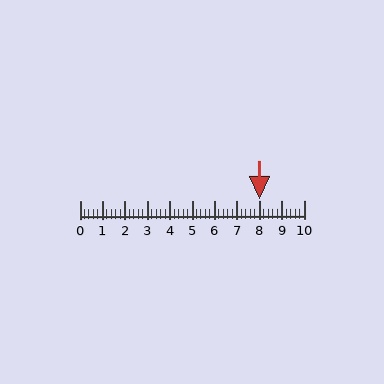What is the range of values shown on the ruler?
The ruler shows values from 0 to 10.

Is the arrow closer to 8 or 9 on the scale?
The arrow is closer to 8.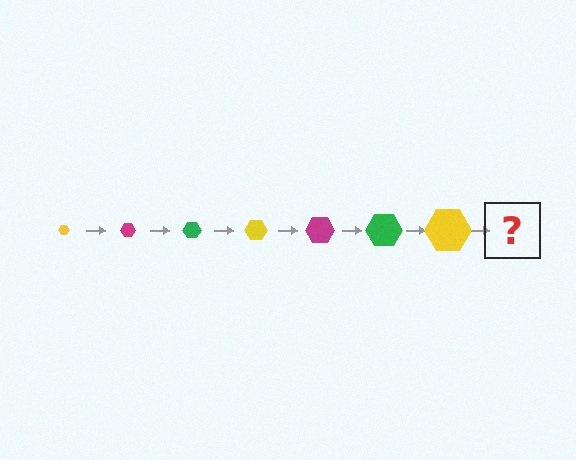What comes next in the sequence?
The next element should be a magenta hexagon, larger than the previous one.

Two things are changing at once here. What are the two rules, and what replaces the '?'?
The two rules are that the hexagon grows larger each step and the color cycles through yellow, magenta, and green. The '?' should be a magenta hexagon, larger than the previous one.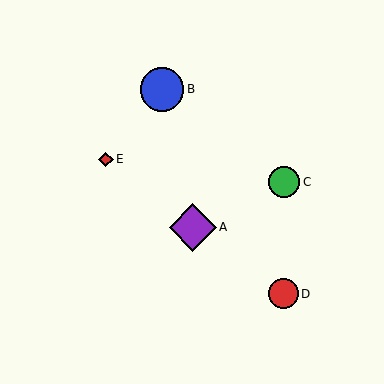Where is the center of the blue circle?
The center of the blue circle is at (162, 89).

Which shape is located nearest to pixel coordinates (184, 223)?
The purple diamond (labeled A) at (193, 228) is nearest to that location.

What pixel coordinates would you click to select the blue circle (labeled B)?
Click at (162, 89) to select the blue circle B.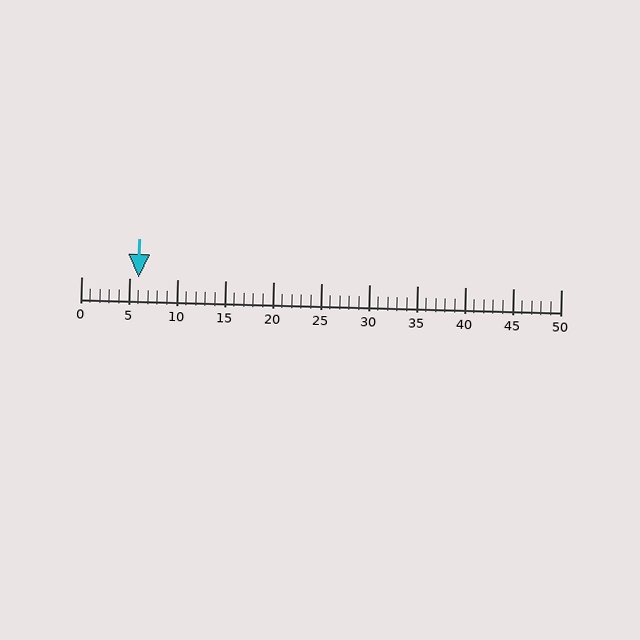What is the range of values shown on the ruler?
The ruler shows values from 0 to 50.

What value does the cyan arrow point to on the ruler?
The cyan arrow points to approximately 6.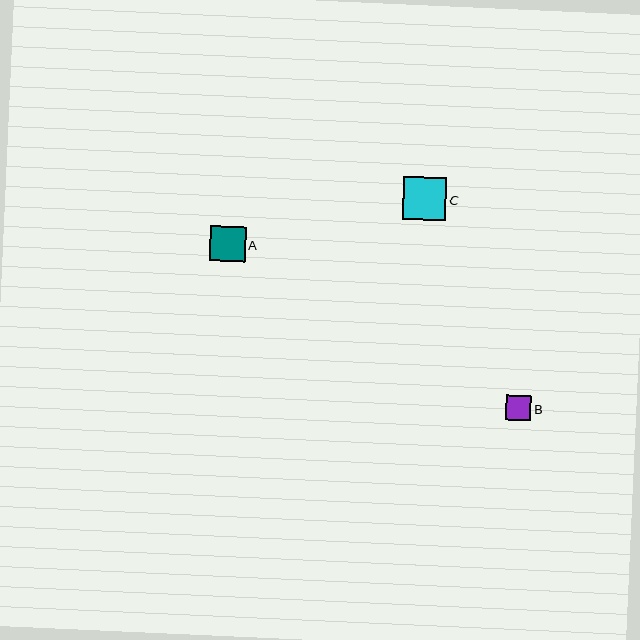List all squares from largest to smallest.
From largest to smallest: C, A, B.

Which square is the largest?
Square C is the largest with a size of approximately 43 pixels.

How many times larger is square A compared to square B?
Square A is approximately 1.4 times the size of square B.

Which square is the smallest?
Square B is the smallest with a size of approximately 25 pixels.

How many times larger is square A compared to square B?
Square A is approximately 1.4 times the size of square B.